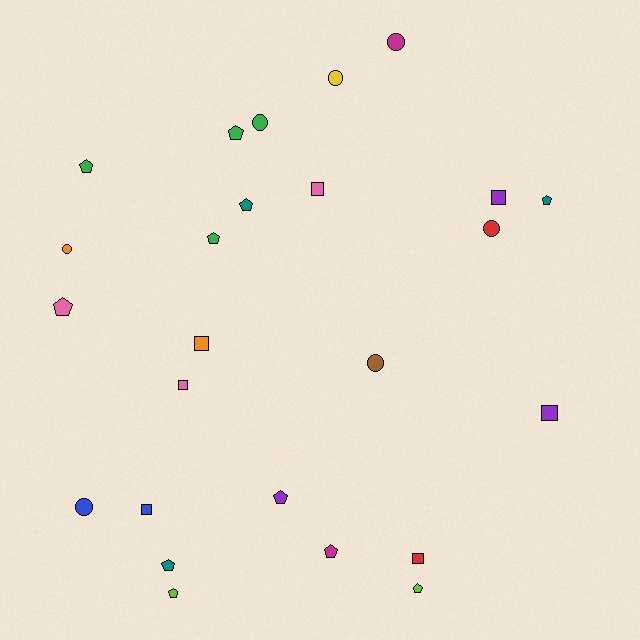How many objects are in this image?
There are 25 objects.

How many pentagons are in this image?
There are 11 pentagons.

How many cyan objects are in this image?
There are no cyan objects.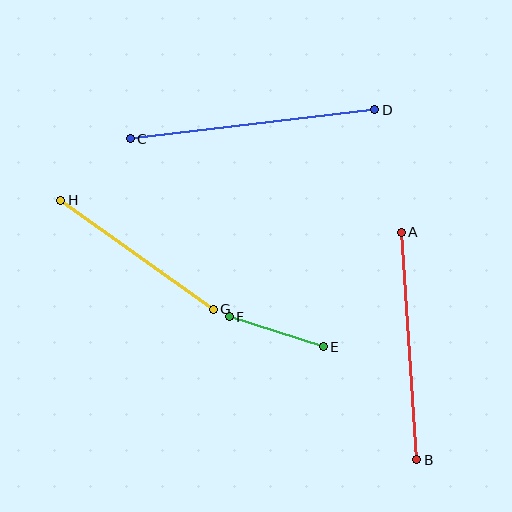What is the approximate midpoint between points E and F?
The midpoint is at approximately (276, 332) pixels.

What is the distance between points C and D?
The distance is approximately 246 pixels.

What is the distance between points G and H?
The distance is approximately 188 pixels.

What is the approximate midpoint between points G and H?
The midpoint is at approximately (137, 255) pixels.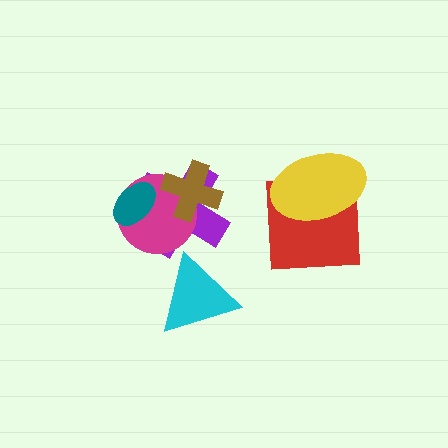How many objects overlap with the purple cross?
3 objects overlap with the purple cross.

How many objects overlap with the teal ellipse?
2 objects overlap with the teal ellipse.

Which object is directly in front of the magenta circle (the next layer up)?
The teal ellipse is directly in front of the magenta circle.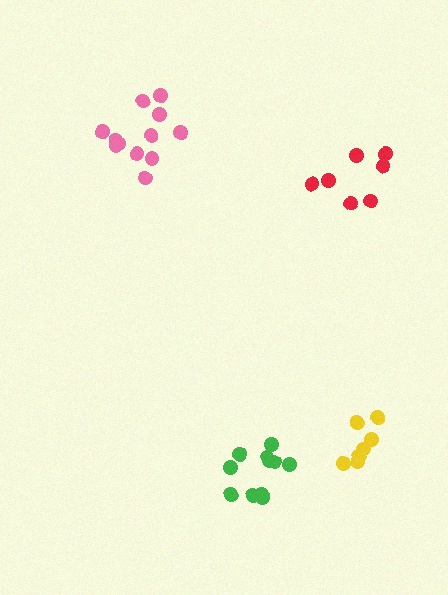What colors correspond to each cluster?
The clusters are colored: red, pink, green, yellow.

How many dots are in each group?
Group 1: 7 dots, Group 2: 12 dots, Group 3: 11 dots, Group 4: 7 dots (37 total).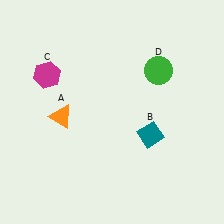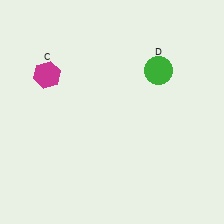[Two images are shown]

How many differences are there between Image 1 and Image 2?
There are 2 differences between the two images.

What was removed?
The orange triangle (A), the teal diamond (B) were removed in Image 2.